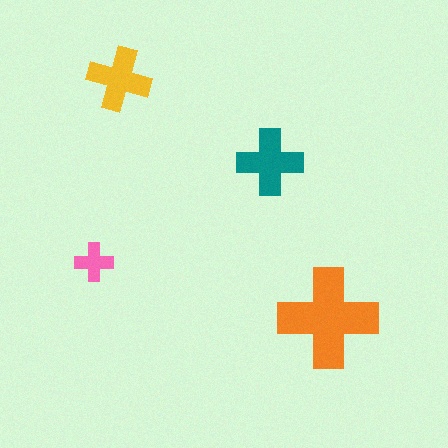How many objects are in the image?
There are 4 objects in the image.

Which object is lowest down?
The orange cross is bottommost.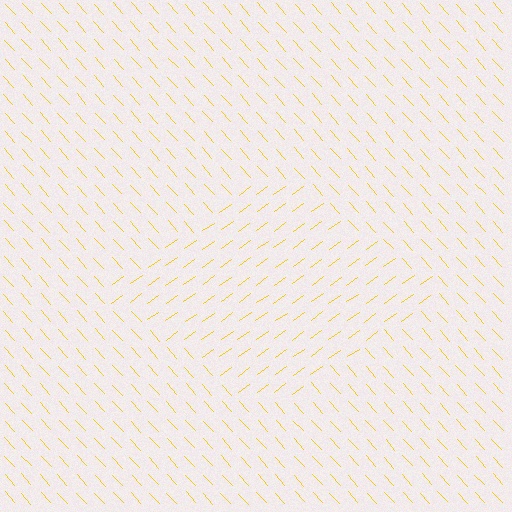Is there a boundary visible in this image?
Yes, there is a texture boundary formed by a change in line orientation.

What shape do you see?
I see a diamond.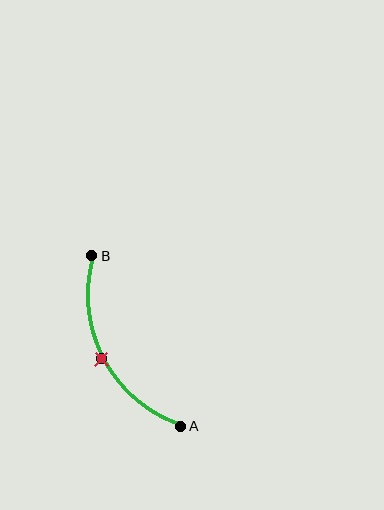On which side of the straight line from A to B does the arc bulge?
The arc bulges to the left of the straight line connecting A and B.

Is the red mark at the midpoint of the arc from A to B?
Yes. The red mark lies on the arc at equal arc-length from both A and B — it is the arc midpoint.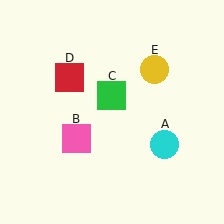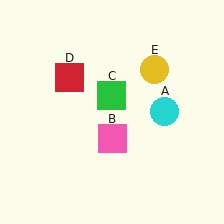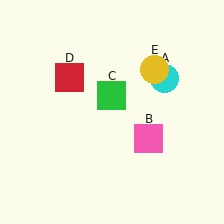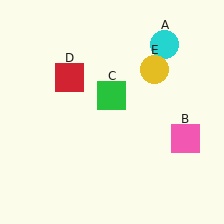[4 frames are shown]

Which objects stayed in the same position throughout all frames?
Green square (object C) and red square (object D) and yellow circle (object E) remained stationary.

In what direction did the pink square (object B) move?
The pink square (object B) moved right.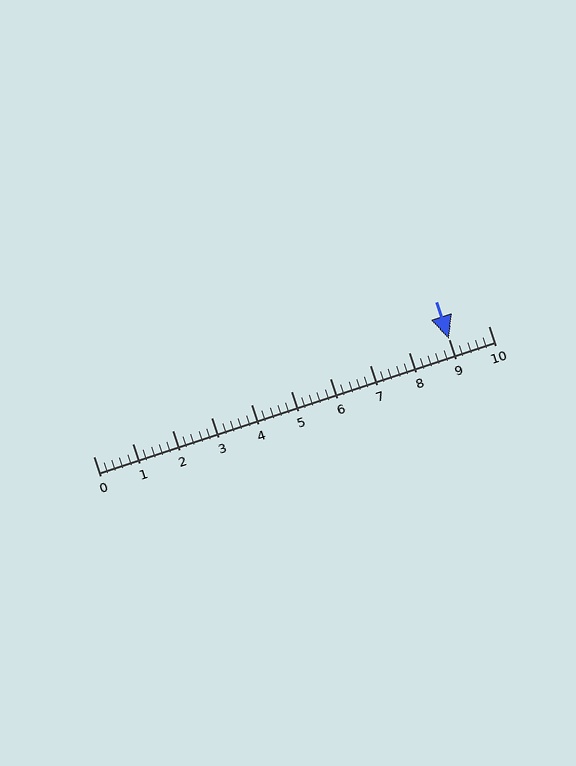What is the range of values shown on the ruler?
The ruler shows values from 0 to 10.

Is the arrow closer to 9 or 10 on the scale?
The arrow is closer to 9.